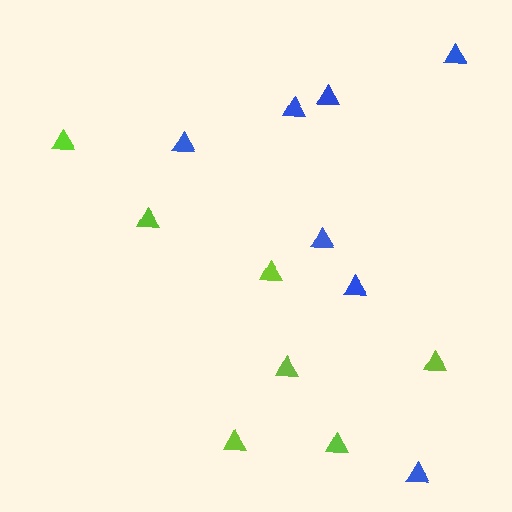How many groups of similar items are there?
There are 2 groups: one group of lime triangles (7) and one group of blue triangles (7).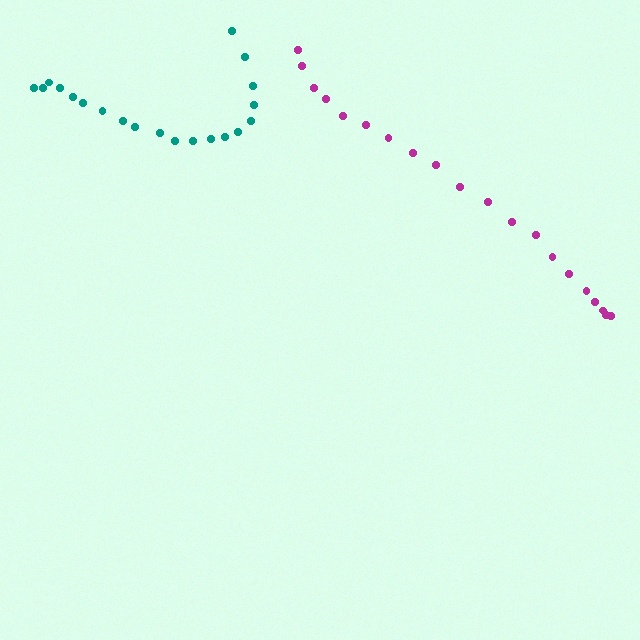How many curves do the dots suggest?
There are 2 distinct paths.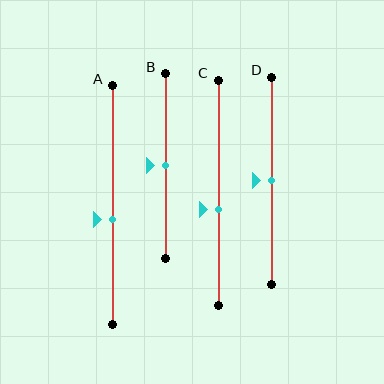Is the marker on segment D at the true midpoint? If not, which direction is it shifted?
Yes, the marker on segment D is at the true midpoint.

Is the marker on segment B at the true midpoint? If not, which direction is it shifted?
Yes, the marker on segment B is at the true midpoint.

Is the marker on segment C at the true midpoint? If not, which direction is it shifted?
No, the marker on segment C is shifted downward by about 7% of the segment length.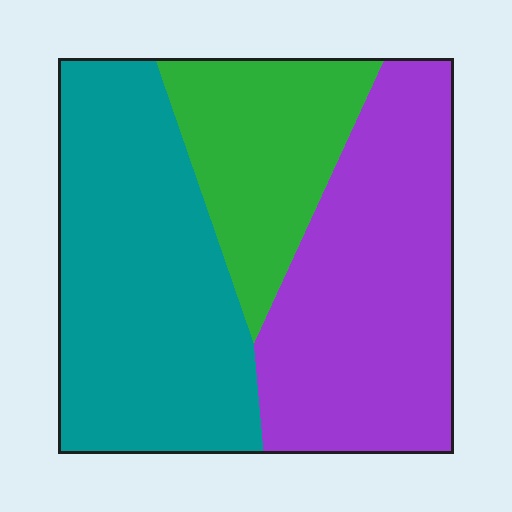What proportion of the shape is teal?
Teal covers roughly 40% of the shape.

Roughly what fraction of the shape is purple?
Purple takes up between a third and a half of the shape.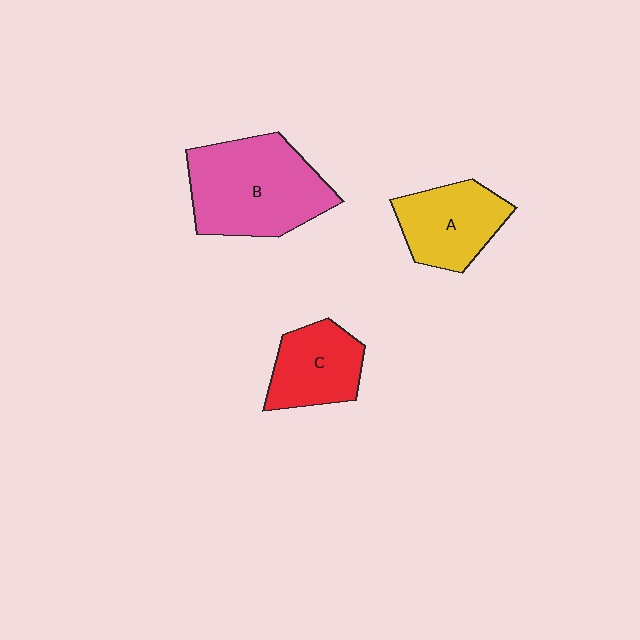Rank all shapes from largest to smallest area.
From largest to smallest: B (pink), A (yellow), C (red).